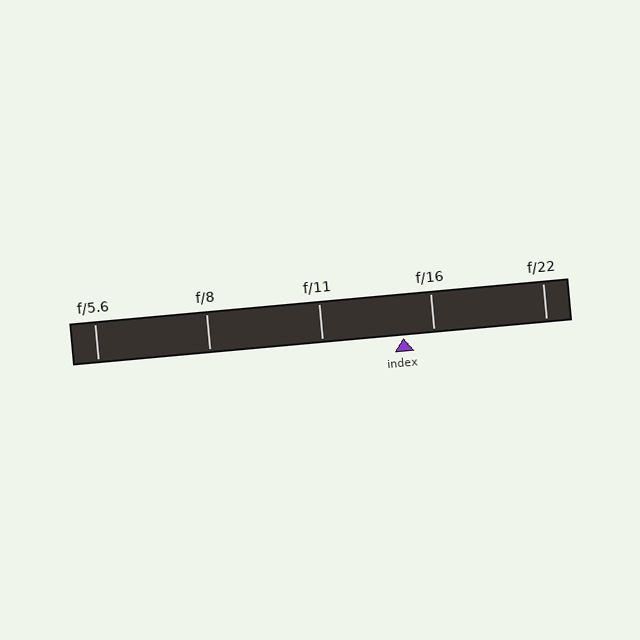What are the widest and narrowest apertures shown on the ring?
The widest aperture shown is f/5.6 and the narrowest is f/22.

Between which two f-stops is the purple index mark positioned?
The index mark is between f/11 and f/16.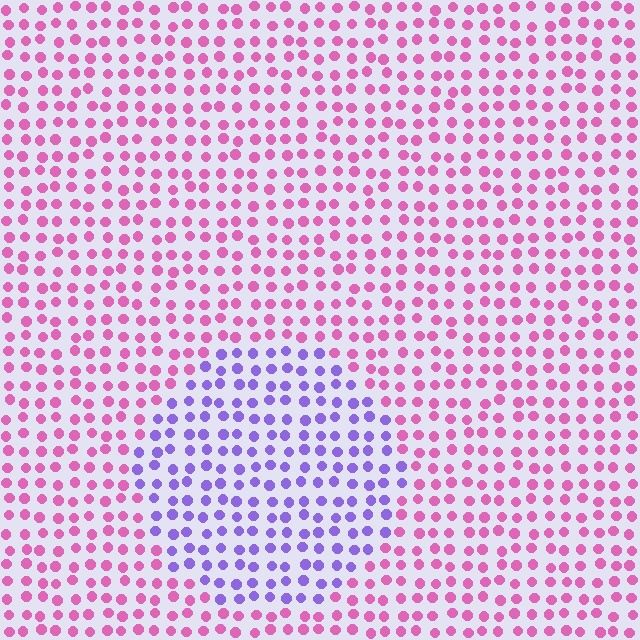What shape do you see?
I see a circle.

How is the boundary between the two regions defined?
The boundary is defined purely by a slight shift in hue (about 60 degrees). Spacing, size, and orientation are identical on both sides.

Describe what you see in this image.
The image is filled with small pink elements in a uniform arrangement. A circle-shaped region is visible where the elements are tinted to a slightly different hue, forming a subtle color boundary.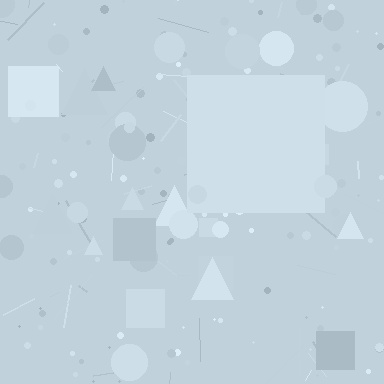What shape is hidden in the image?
A square is hidden in the image.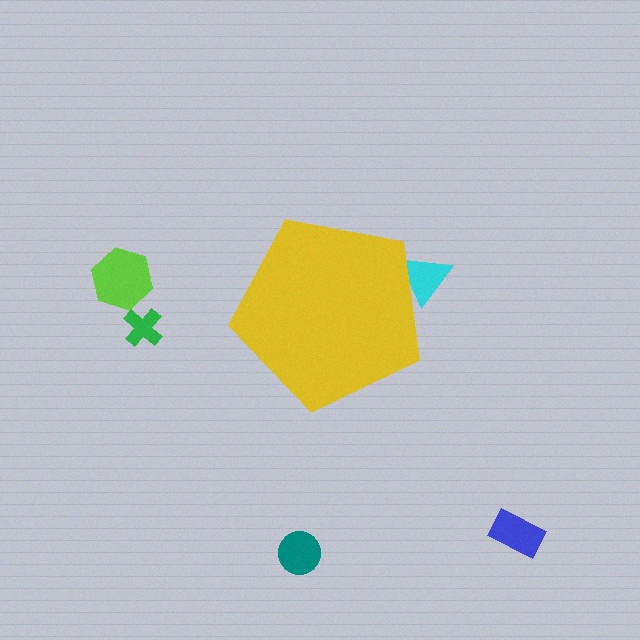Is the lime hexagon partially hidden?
No, the lime hexagon is fully visible.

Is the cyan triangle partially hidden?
Yes, the cyan triangle is partially hidden behind the yellow pentagon.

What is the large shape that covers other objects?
A yellow pentagon.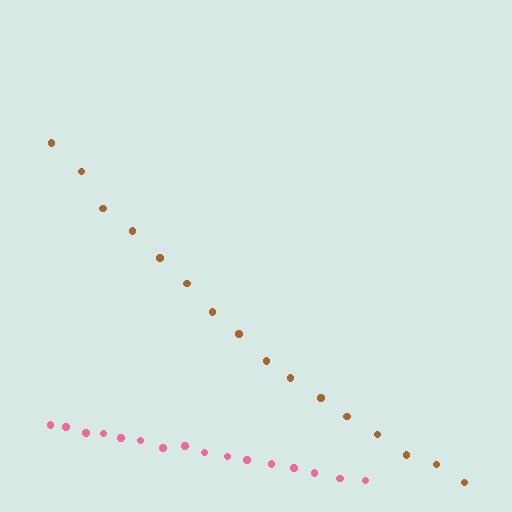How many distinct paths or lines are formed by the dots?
There are 2 distinct paths.